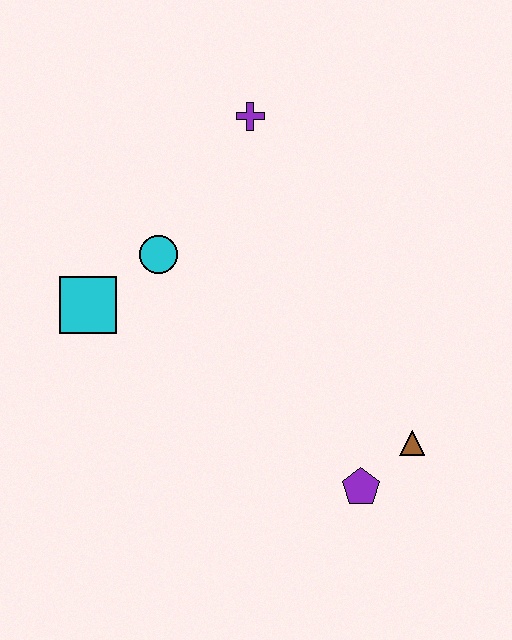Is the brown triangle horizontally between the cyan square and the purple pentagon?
No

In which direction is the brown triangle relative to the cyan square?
The brown triangle is to the right of the cyan square.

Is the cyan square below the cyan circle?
Yes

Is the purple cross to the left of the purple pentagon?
Yes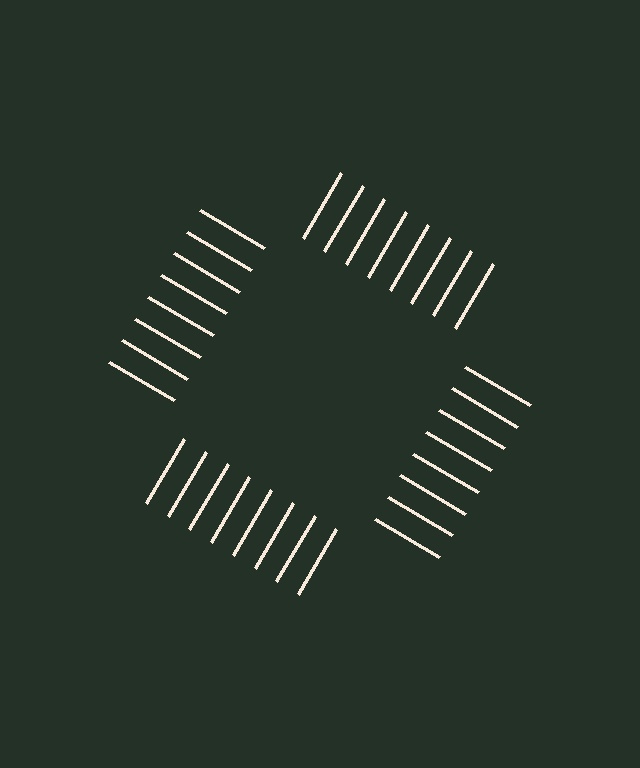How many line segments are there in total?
32 — 8 along each of the 4 edges.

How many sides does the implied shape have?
4 sides — the line-ends trace a square.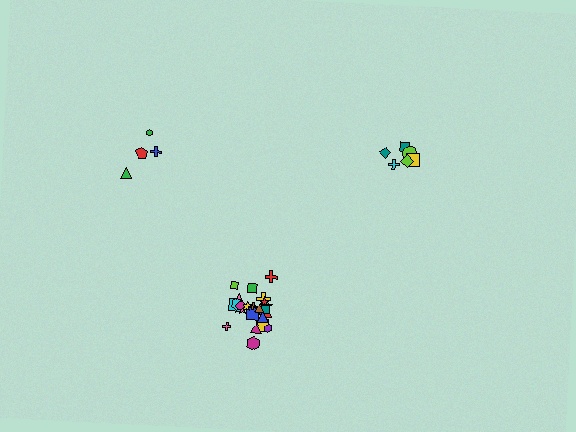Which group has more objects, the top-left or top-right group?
The top-right group.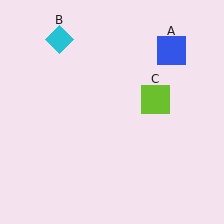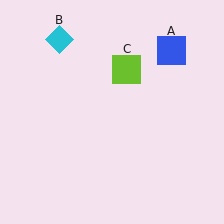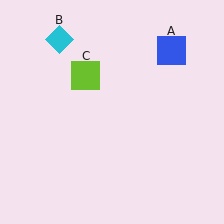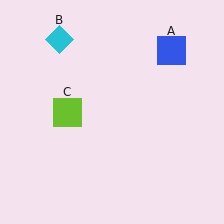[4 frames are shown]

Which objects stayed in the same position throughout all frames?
Blue square (object A) and cyan diamond (object B) remained stationary.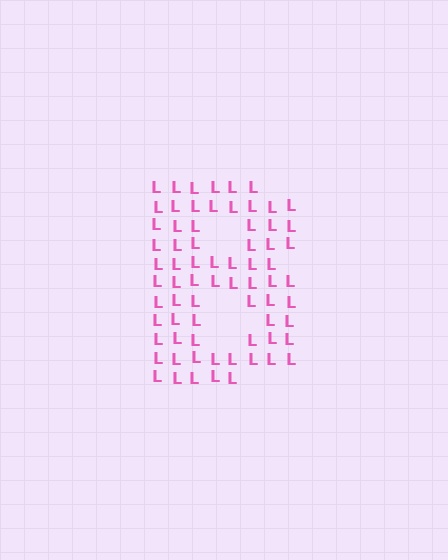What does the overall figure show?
The overall figure shows the letter B.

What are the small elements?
The small elements are letter L's.